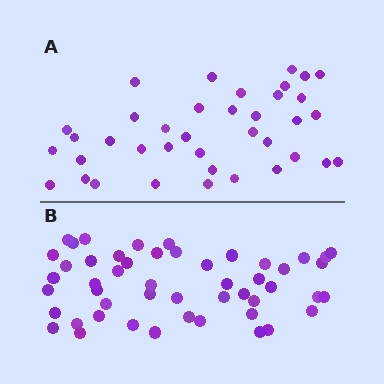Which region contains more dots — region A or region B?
Region B (the bottom region) has more dots.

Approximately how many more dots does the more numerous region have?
Region B has roughly 12 or so more dots than region A.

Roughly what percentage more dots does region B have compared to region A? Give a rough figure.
About 30% more.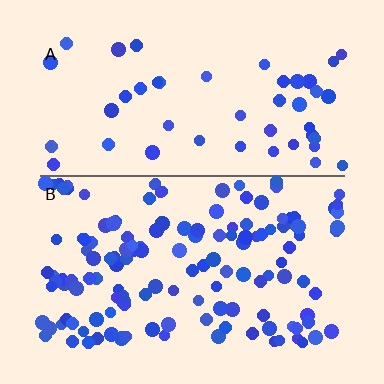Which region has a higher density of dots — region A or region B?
B (the bottom).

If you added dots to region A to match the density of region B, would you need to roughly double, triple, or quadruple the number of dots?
Approximately triple.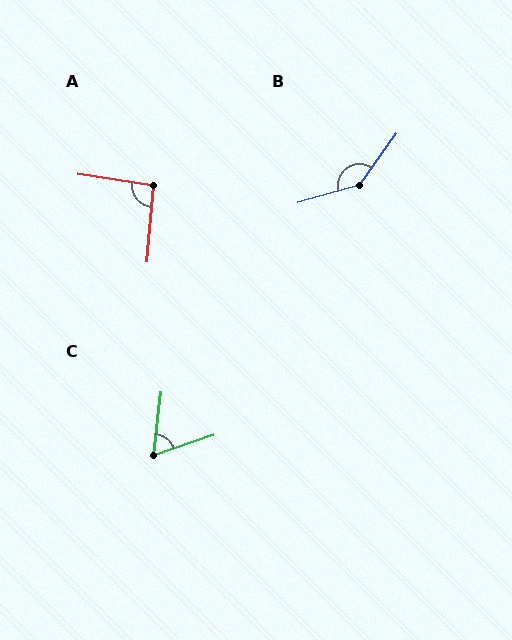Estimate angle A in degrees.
Approximately 94 degrees.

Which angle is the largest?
B, at approximately 141 degrees.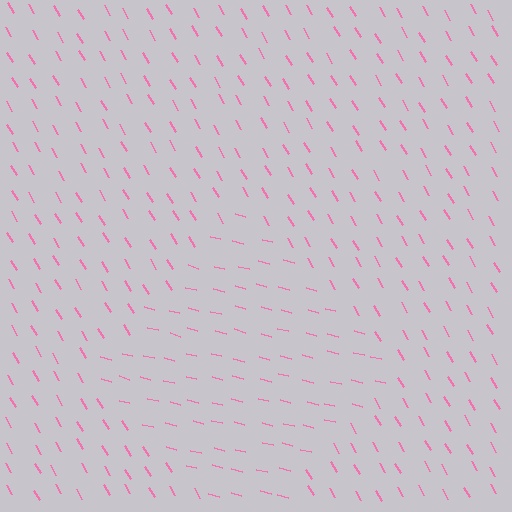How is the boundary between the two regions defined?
The boundary is defined purely by a change in line orientation (approximately 45 degrees difference). All lines are the same color and thickness.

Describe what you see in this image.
The image is filled with small pink line segments. A diamond region in the image has lines oriented differently from the surrounding lines, creating a visible texture boundary.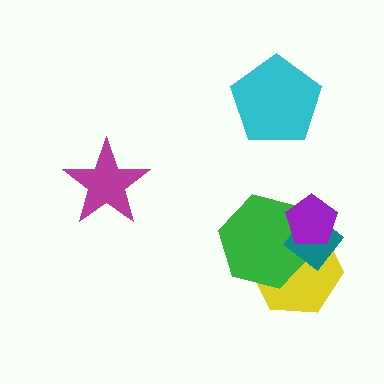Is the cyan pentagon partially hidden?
No, no other shape covers it.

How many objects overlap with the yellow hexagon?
3 objects overlap with the yellow hexagon.